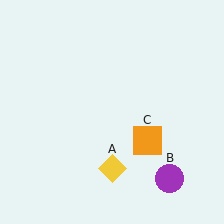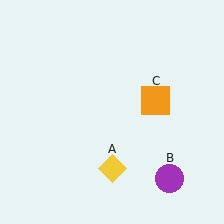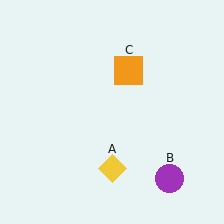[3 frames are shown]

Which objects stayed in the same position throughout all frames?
Yellow diamond (object A) and purple circle (object B) remained stationary.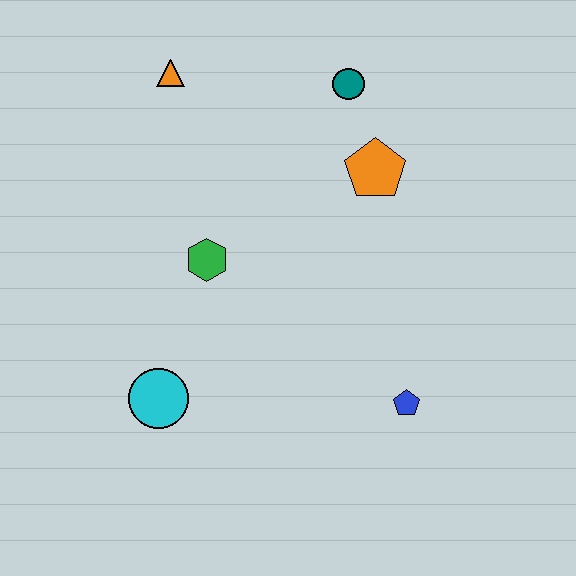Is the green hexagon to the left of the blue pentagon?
Yes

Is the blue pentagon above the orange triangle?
No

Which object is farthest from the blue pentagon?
The orange triangle is farthest from the blue pentagon.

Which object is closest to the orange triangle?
The teal circle is closest to the orange triangle.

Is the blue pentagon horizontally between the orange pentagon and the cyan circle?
No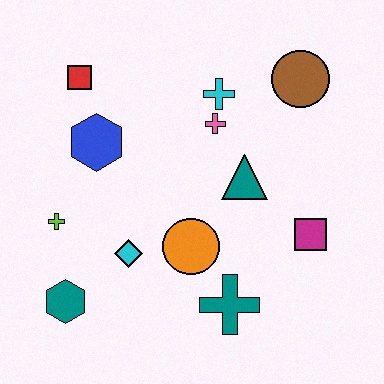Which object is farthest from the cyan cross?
The teal hexagon is farthest from the cyan cross.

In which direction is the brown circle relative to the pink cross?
The brown circle is to the right of the pink cross.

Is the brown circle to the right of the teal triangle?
Yes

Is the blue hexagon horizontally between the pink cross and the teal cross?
No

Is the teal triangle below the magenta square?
No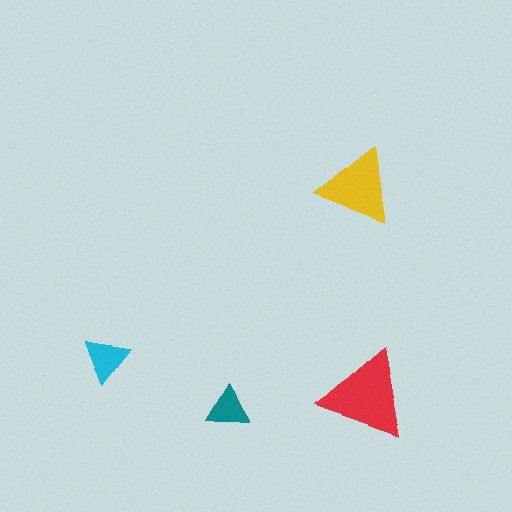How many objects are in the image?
There are 4 objects in the image.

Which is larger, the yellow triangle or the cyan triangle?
The yellow one.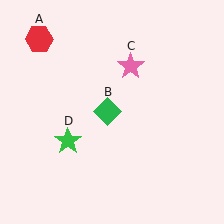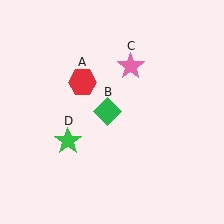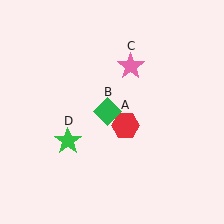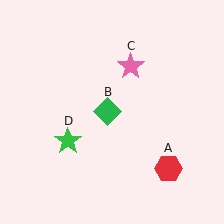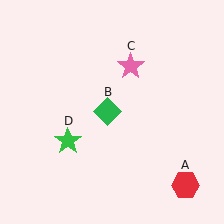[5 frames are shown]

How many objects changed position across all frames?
1 object changed position: red hexagon (object A).